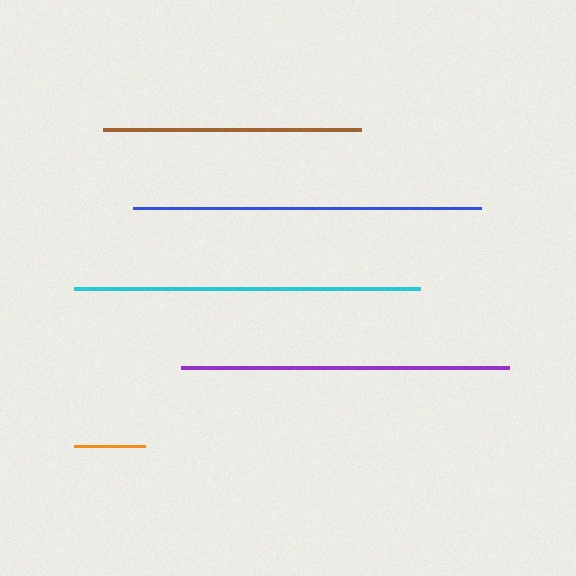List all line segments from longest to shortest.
From longest to shortest: blue, cyan, purple, brown, orange.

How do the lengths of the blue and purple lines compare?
The blue and purple lines are approximately the same length.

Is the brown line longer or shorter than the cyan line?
The cyan line is longer than the brown line.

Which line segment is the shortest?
The orange line is the shortest at approximately 72 pixels.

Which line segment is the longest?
The blue line is the longest at approximately 348 pixels.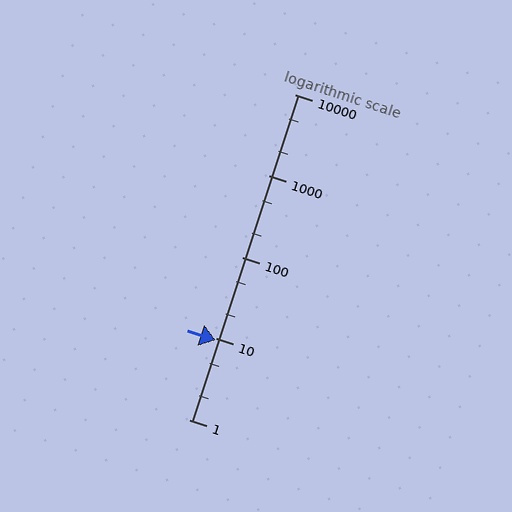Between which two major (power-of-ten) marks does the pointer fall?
The pointer is between 1 and 10.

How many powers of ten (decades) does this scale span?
The scale spans 4 decades, from 1 to 10000.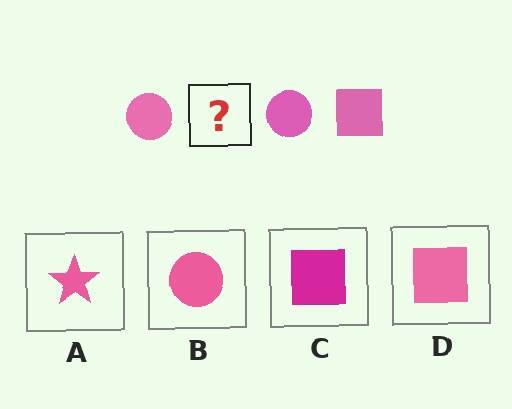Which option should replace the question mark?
Option D.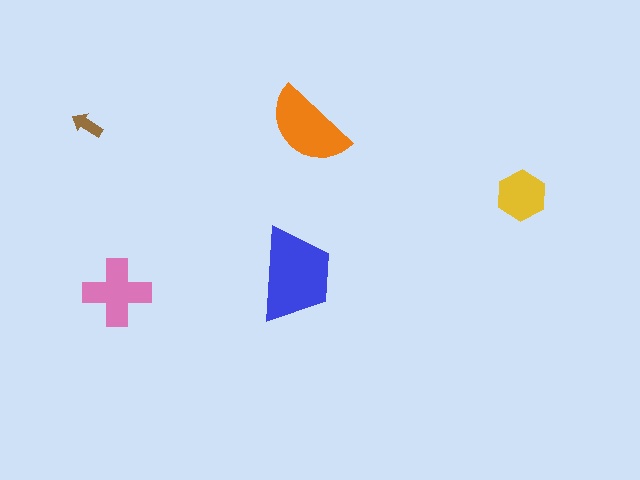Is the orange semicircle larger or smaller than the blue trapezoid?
Smaller.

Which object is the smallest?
The brown arrow.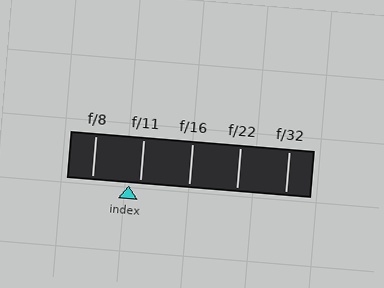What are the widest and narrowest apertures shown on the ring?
The widest aperture shown is f/8 and the narrowest is f/32.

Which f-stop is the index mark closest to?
The index mark is closest to f/11.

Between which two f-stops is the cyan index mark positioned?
The index mark is between f/8 and f/11.